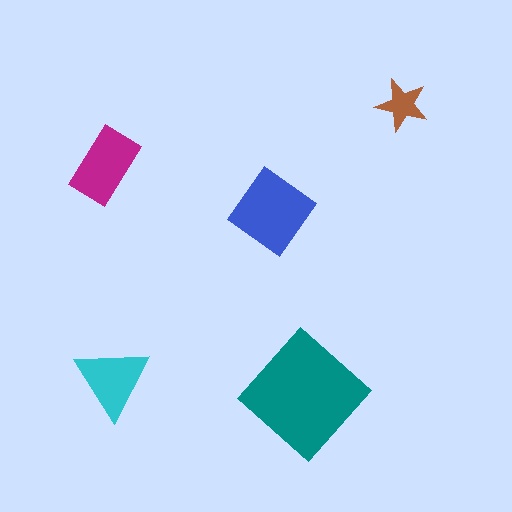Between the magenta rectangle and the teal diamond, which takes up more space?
The teal diamond.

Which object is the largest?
The teal diamond.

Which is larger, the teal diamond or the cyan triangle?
The teal diamond.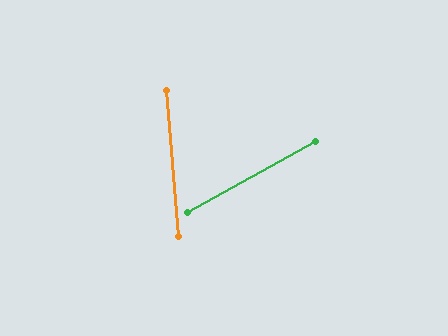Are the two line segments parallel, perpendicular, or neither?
Neither parallel nor perpendicular — they differ by about 66°.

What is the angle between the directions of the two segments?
Approximately 66 degrees.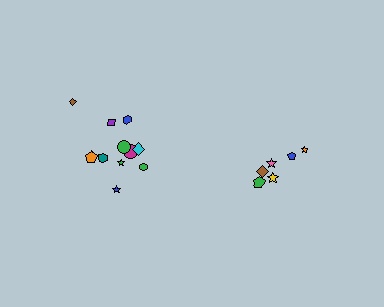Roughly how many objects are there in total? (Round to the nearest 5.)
Roughly 20 objects in total.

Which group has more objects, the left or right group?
The left group.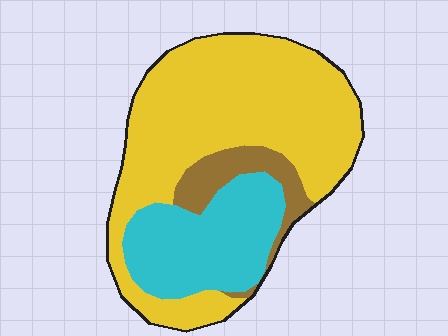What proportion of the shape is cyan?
Cyan covers about 25% of the shape.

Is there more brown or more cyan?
Cyan.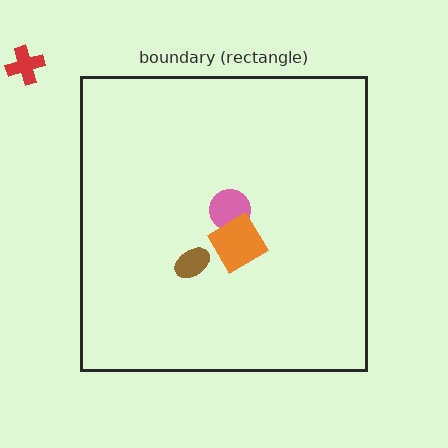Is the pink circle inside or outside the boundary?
Inside.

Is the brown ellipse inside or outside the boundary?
Inside.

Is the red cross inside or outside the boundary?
Outside.